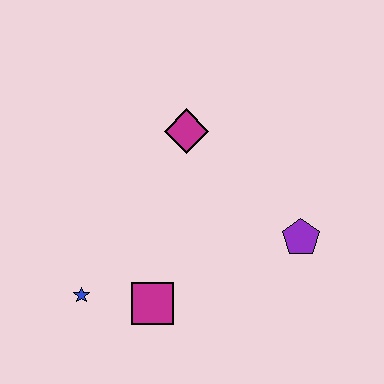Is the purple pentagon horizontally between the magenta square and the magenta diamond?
No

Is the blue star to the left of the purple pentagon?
Yes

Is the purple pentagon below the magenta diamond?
Yes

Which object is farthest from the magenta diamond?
The blue star is farthest from the magenta diamond.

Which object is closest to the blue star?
The magenta square is closest to the blue star.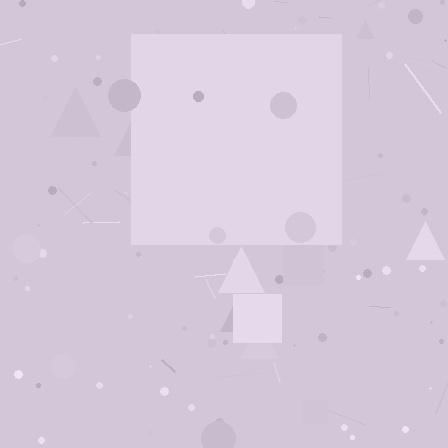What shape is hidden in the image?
A square is hidden in the image.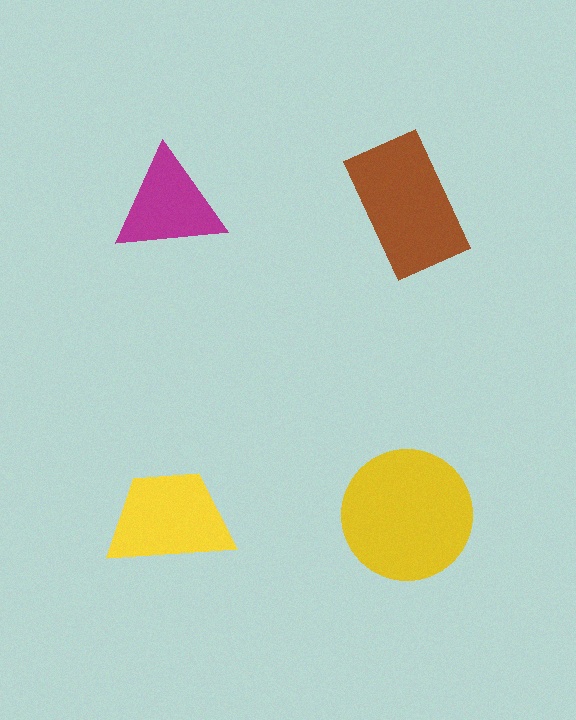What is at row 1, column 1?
A magenta triangle.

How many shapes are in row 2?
2 shapes.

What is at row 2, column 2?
A yellow circle.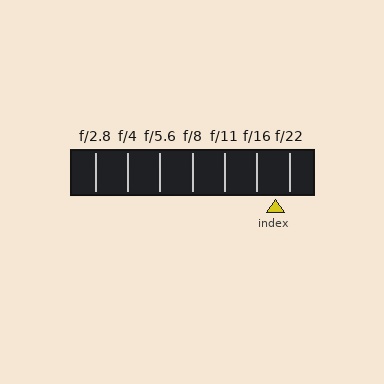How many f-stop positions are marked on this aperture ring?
There are 7 f-stop positions marked.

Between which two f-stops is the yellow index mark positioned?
The index mark is between f/16 and f/22.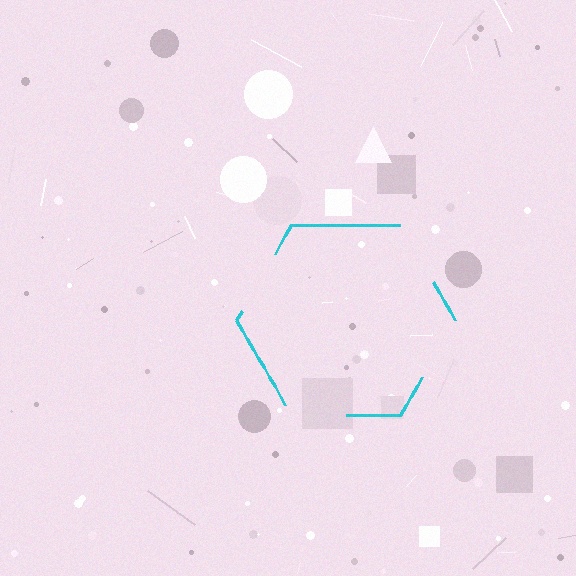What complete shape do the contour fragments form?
The contour fragments form a hexagon.